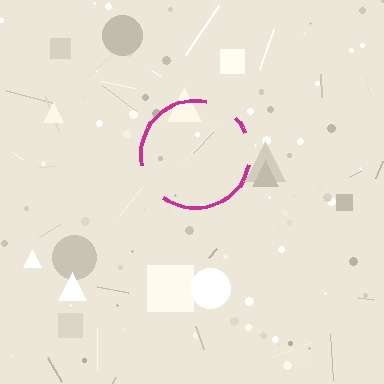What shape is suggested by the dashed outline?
The dashed outline suggests a circle.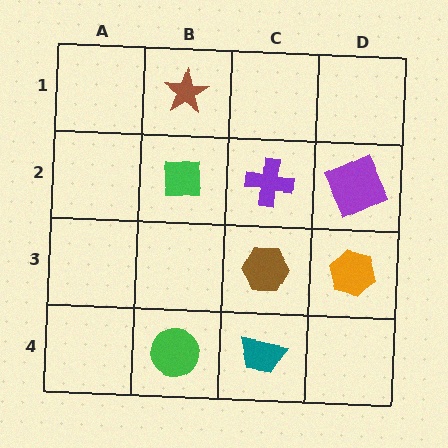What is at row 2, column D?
A purple square.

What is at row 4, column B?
A green circle.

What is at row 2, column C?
A purple cross.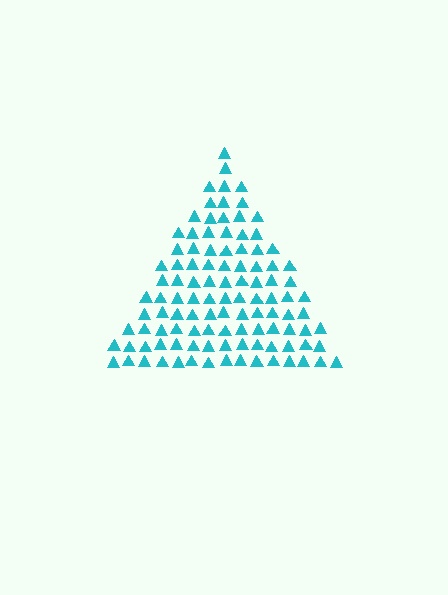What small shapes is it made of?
It is made of small triangles.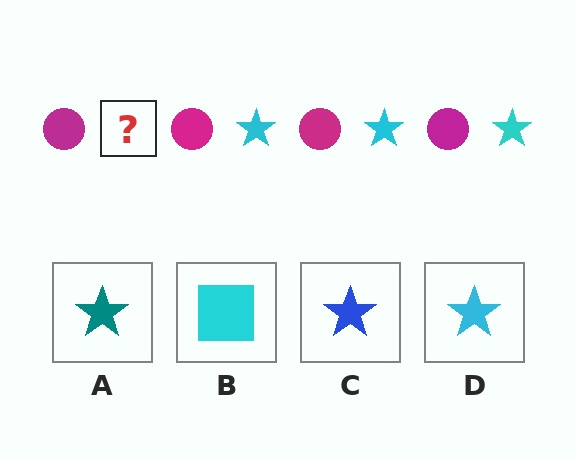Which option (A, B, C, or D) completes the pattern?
D.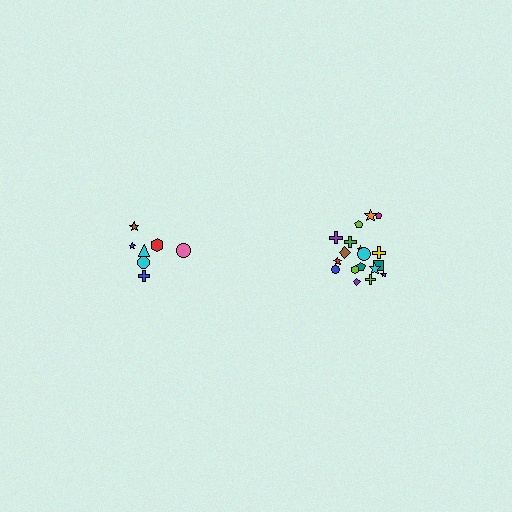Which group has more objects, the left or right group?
The right group.